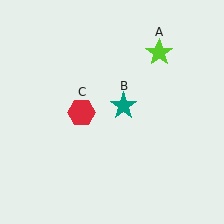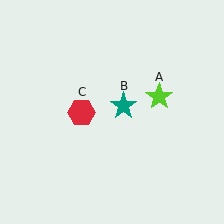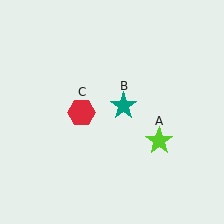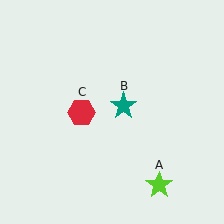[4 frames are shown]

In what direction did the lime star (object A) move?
The lime star (object A) moved down.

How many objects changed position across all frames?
1 object changed position: lime star (object A).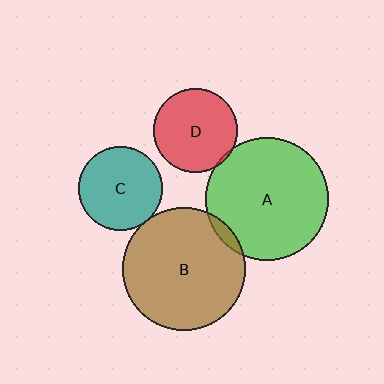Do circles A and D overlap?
Yes.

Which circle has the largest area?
Circle A (green).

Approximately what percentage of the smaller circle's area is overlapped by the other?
Approximately 5%.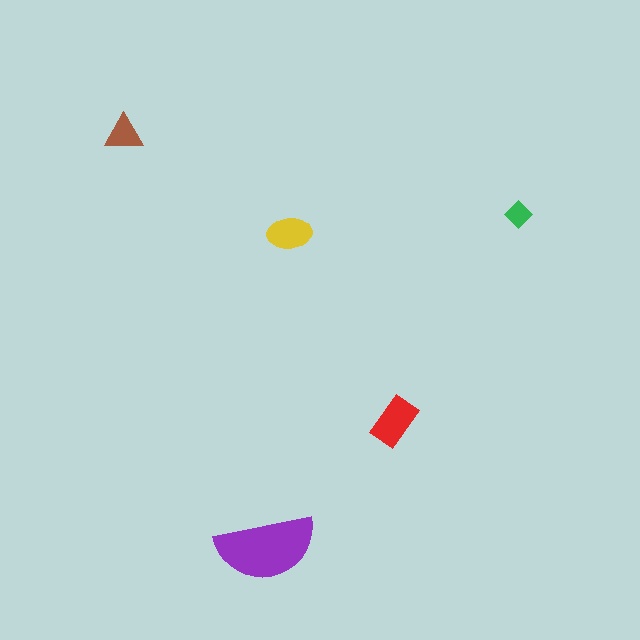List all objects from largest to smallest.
The purple semicircle, the red rectangle, the yellow ellipse, the brown triangle, the green diamond.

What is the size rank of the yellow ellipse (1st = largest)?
3rd.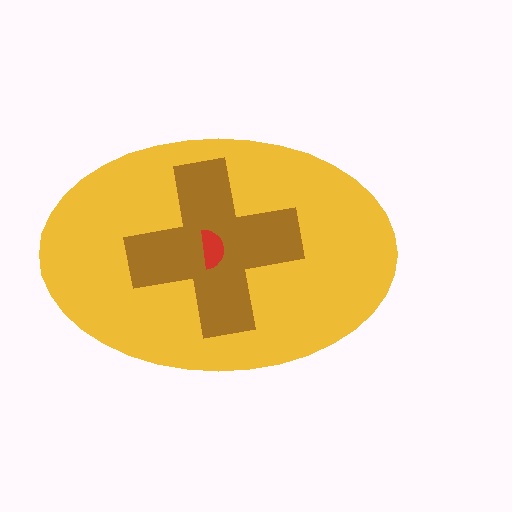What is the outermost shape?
The yellow ellipse.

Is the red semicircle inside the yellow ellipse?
Yes.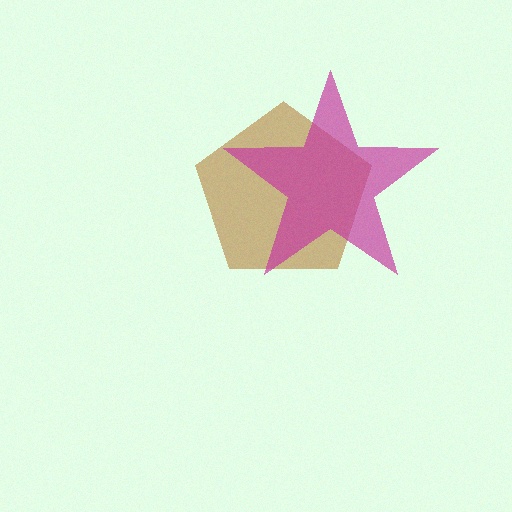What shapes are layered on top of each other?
The layered shapes are: a brown pentagon, a magenta star.